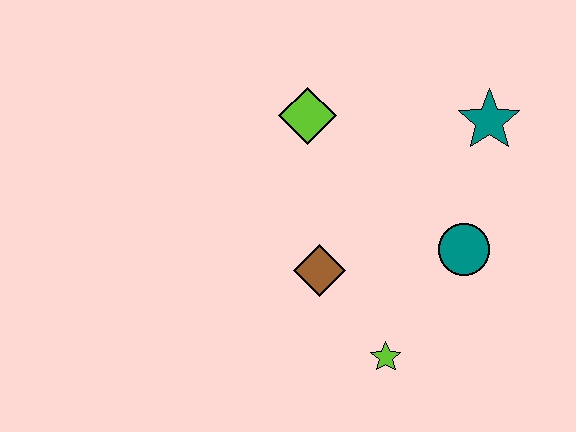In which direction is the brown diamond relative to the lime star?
The brown diamond is above the lime star.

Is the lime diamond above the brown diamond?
Yes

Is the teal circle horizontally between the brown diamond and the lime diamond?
No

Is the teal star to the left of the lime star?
No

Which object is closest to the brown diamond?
The lime star is closest to the brown diamond.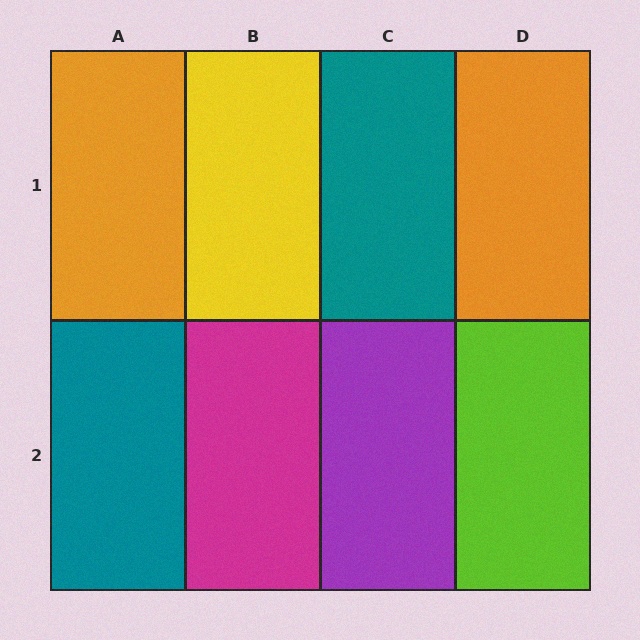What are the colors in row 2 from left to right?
Teal, magenta, purple, lime.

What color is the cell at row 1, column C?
Teal.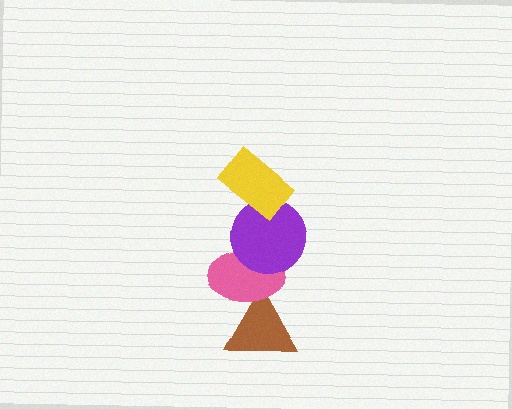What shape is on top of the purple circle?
The yellow rectangle is on top of the purple circle.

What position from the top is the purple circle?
The purple circle is 2nd from the top.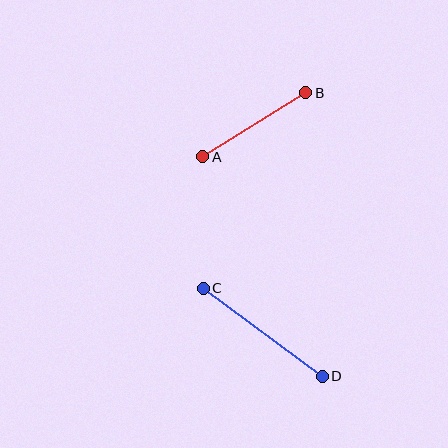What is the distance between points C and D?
The distance is approximately 148 pixels.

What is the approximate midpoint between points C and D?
The midpoint is at approximately (263, 332) pixels.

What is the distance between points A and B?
The distance is approximately 121 pixels.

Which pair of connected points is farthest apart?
Points C and D are farthest apart.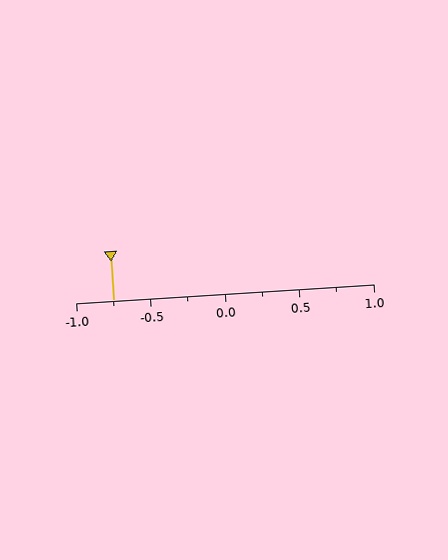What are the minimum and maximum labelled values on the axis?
The axis runs from -1.0 to 1.0.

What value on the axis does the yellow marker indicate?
The marker indicates approximately -0.75.